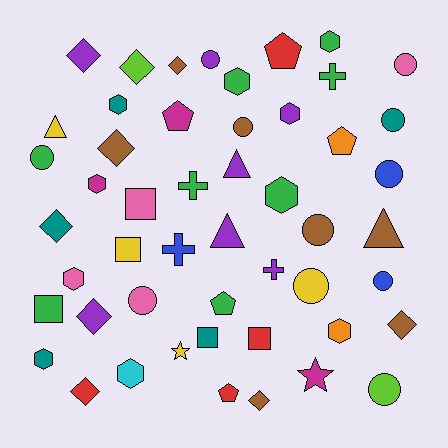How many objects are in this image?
There are 50 objects.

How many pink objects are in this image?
There are 4 pink objects.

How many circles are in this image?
There are 11 circles.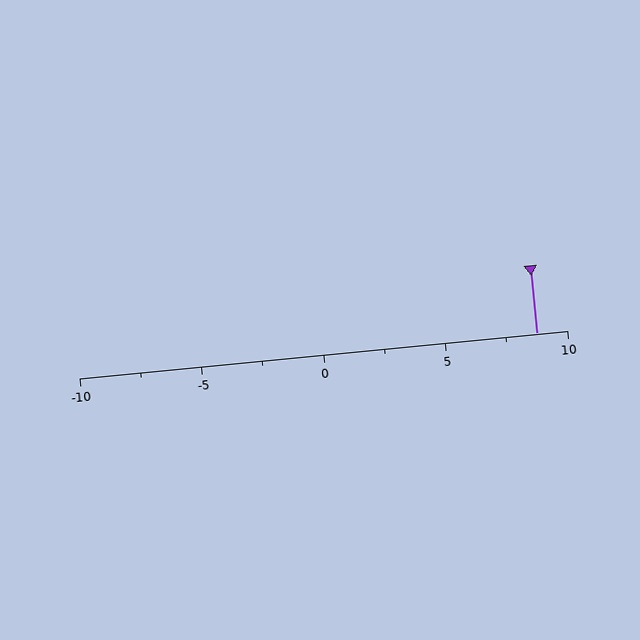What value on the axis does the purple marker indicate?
The marker indicates approximately 8.8.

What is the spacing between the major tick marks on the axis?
The major ticks are spaced 5 apart.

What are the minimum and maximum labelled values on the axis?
The axis runs from -10 to 10.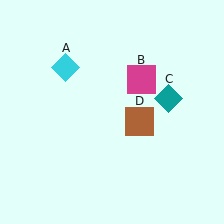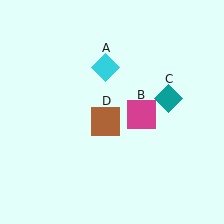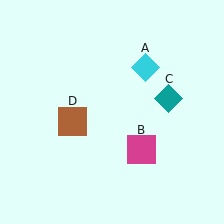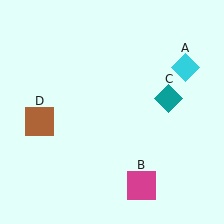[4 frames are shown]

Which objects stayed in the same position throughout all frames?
Teal diamond (object C) remained stationary.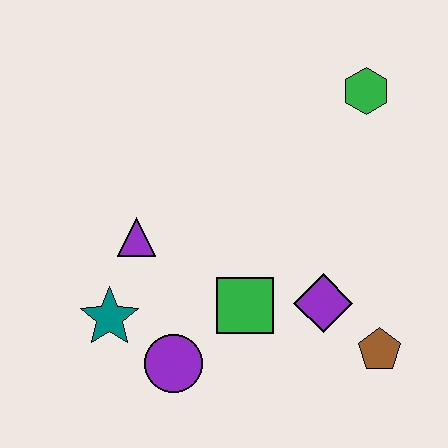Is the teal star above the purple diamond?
No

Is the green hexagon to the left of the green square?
No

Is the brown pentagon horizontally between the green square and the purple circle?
No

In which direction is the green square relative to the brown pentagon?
The green square is to the left of the brown pentagon.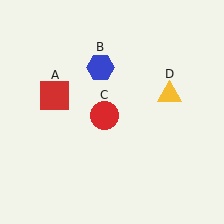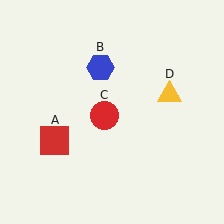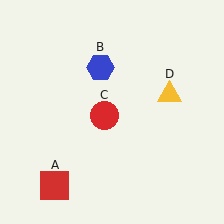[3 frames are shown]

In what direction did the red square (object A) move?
The red square (object A) moved down.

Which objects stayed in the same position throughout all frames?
Blue hexagon (object B) and red circle (object C) and yellow triangle (object D) remained stationary.